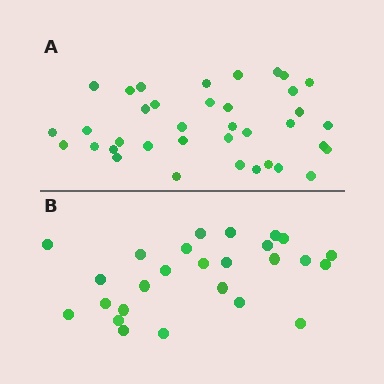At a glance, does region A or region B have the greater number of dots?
Region A (the top region) has more dots.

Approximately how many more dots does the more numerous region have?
Region A has roughly 12 or so more dots than region B.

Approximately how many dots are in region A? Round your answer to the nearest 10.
About 40 dots. (The exact count is 37, which rounds to 40.)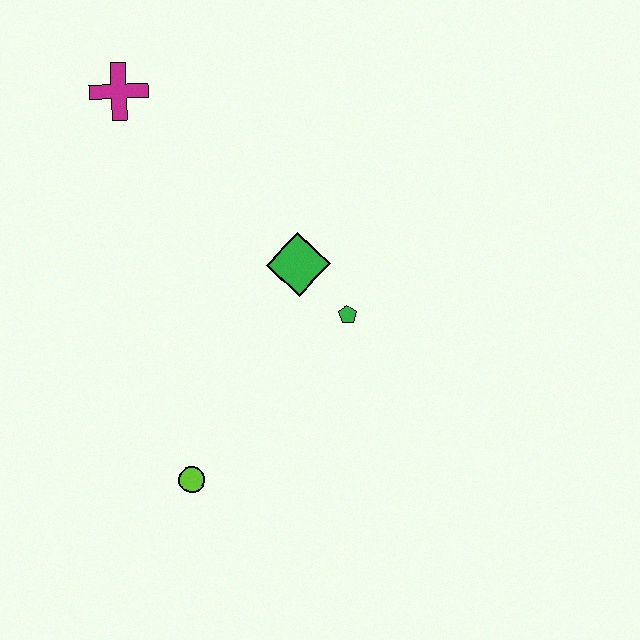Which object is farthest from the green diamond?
The magenta cross is farthest from the green diamond.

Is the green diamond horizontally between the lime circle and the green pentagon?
Yes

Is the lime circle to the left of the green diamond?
Yes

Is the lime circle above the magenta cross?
No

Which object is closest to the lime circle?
The green pentagon is closest to the lime circle.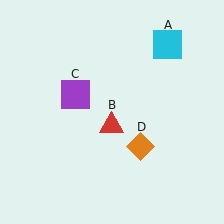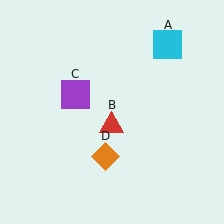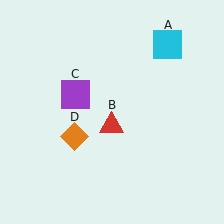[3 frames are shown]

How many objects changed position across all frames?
1 object changed position: orange diamond (object D).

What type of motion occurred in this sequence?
The orange diamond (object D) rotated clockwise around the center of the scene.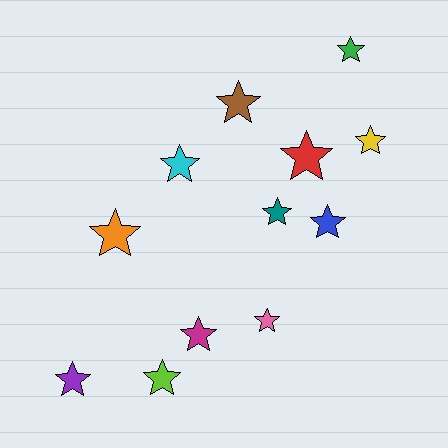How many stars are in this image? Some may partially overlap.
There are 12 stars.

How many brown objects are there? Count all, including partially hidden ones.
There is 1 brown object.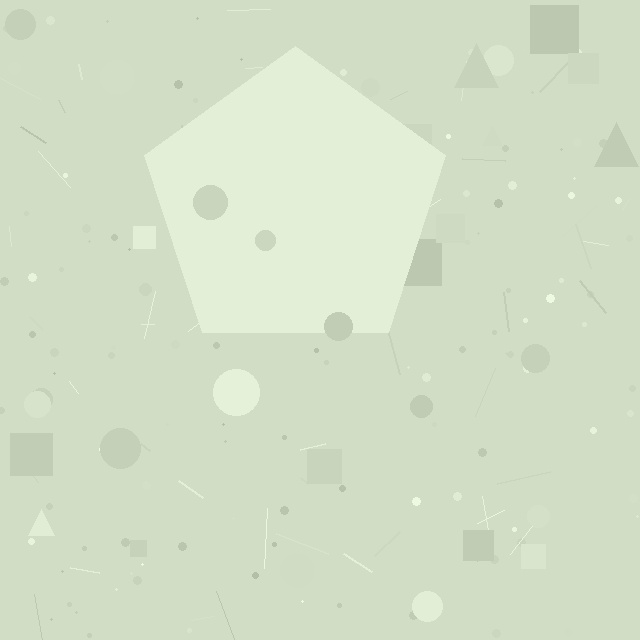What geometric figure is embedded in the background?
A pentagon is embedded in the background.